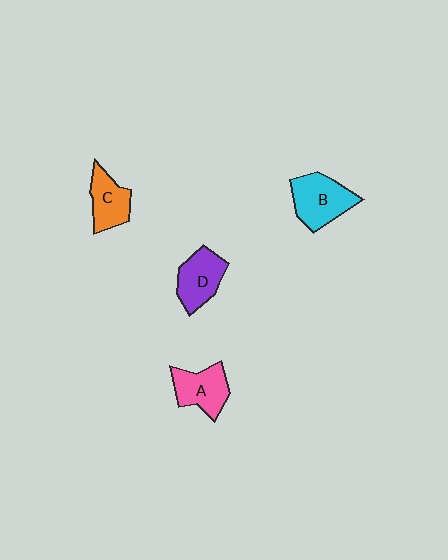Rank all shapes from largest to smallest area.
From largest to smallest: B (cyan), D (purple), A (pink), C (orange).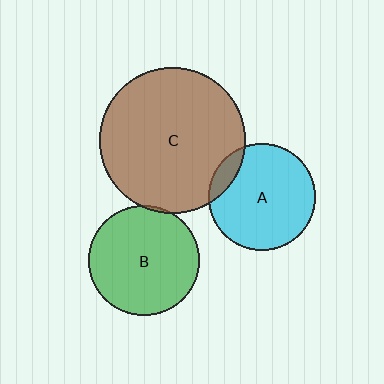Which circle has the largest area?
Circle C (brown).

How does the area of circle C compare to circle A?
Approximately 1.9 times.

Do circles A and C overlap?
Yes.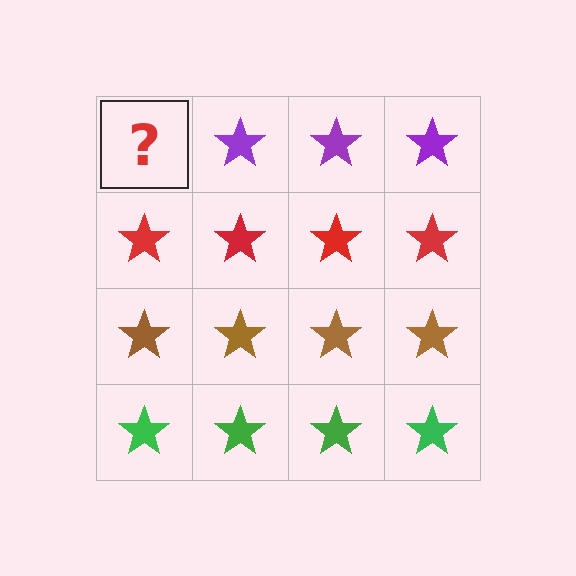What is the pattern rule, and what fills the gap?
The rule is that each row has a consistent color. The gap should be filled with a purple star.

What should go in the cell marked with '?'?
The missing cell should contain a purple star.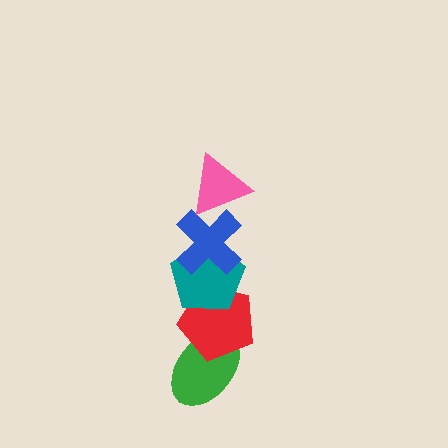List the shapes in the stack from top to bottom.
From top to bottom: the pink triangle, the blue cross, the teal pentagon, the red pentagon, the green ellipse.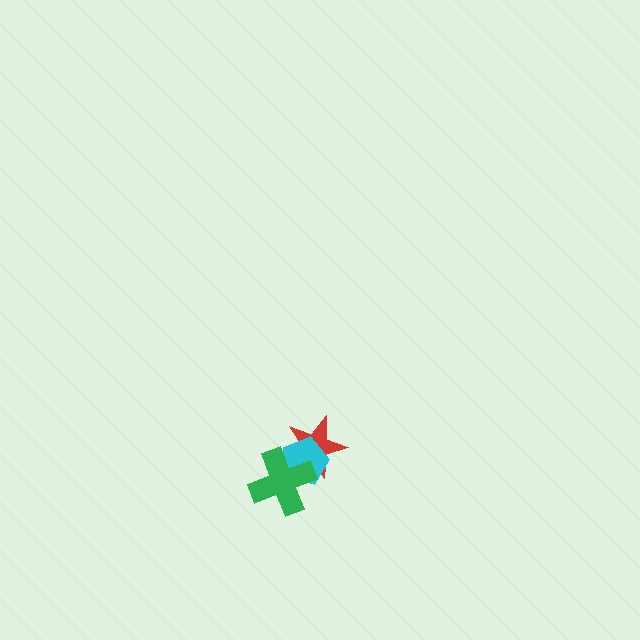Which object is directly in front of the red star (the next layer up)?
The cyan pentagon is directly in front of the red star.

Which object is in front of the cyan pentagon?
The green cross is in front of the cyan pentagon.